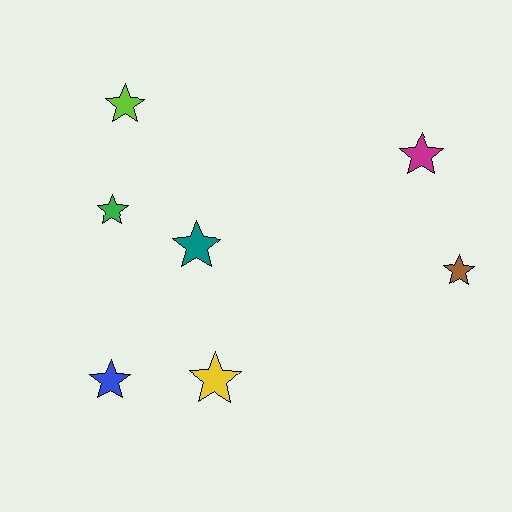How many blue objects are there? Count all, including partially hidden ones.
There is 1 blue object.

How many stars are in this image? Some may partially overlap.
There are 7 stars.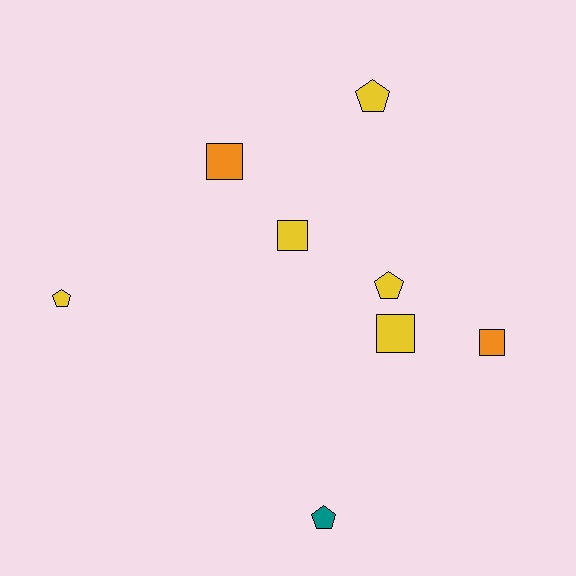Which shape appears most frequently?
Pentagon, with 4 objects.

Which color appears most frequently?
Yellow, with 5 objects.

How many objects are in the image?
There are 8 objects.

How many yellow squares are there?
There are 2 yellow squares.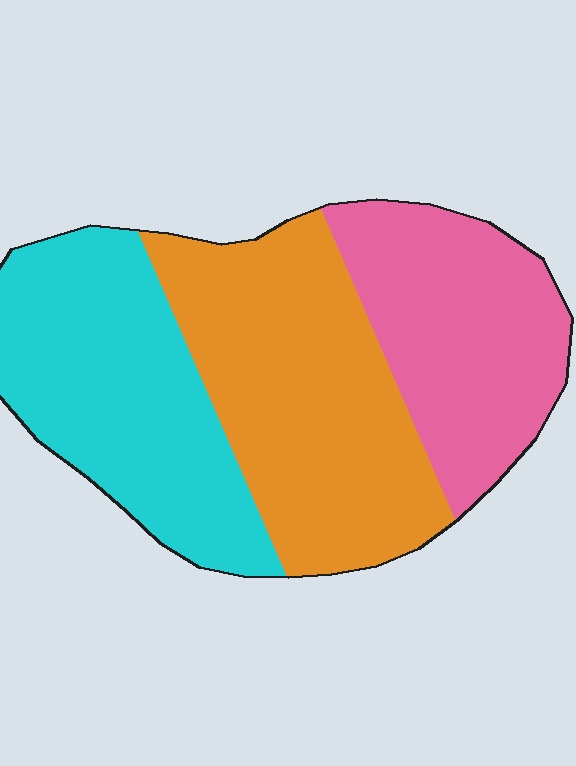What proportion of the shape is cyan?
Cyan takes up about one third (1/3) of the shape.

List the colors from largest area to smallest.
From largest to smallest: orange, cyan, pink.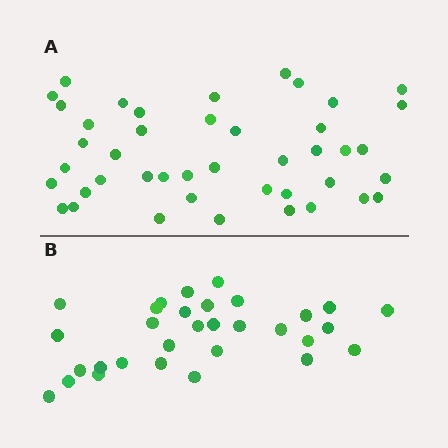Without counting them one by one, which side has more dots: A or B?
Region A (the top region) has more dots.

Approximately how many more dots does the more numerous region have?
Region A has roughly 12 or so more dots than region B.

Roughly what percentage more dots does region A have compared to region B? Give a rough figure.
About 40% more.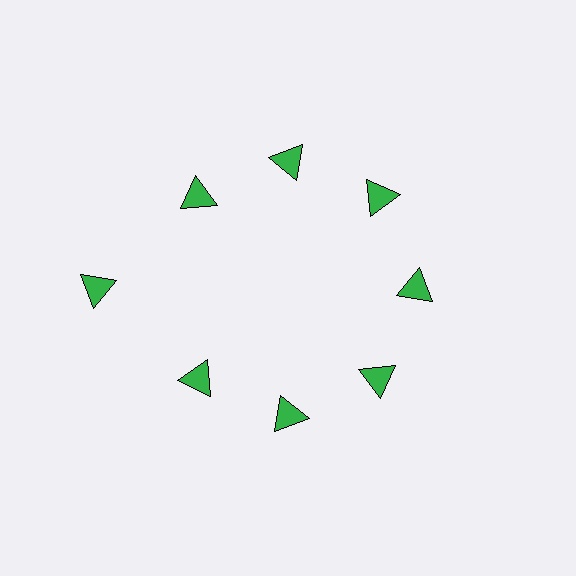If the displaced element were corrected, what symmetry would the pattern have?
It would have 8-fold rotational symmetry — the pattern would map onto itself every 45 degrees.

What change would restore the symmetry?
The symmetry would be restored by moving it inward, back onto the ring so that all 8 triangles sit at equal angles and equal distance from the center.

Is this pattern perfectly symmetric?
No. The 8 green triangles are arranged in a ring, but one element near the 9 o'clock position is pushed outward from the center, breaking the 8-fold rotational symmetry.